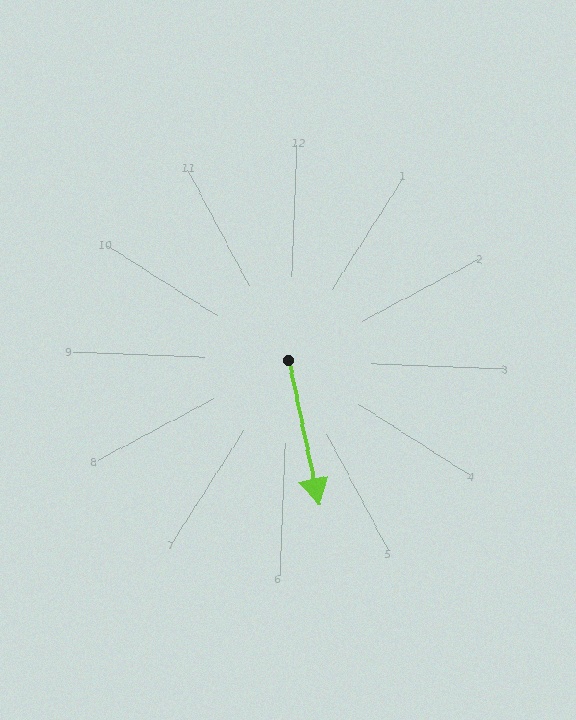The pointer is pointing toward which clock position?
Roughly 6 o'clock.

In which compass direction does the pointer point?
South.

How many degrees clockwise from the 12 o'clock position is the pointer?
Approximately 166 degrees.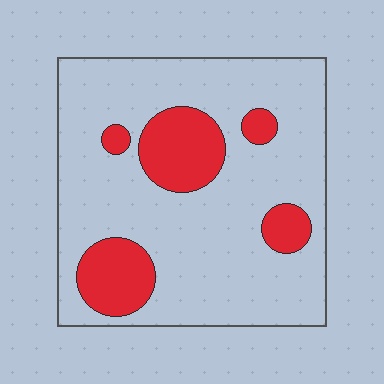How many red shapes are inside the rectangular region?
5.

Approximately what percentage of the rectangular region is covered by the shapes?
Approximately 20%.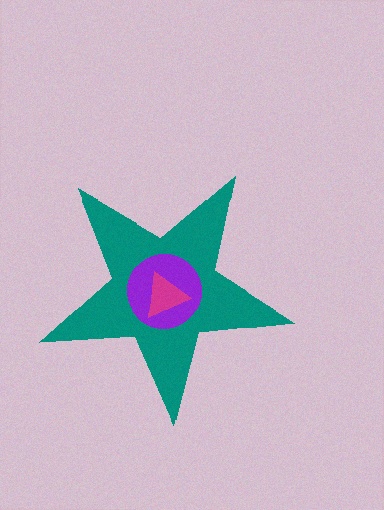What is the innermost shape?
The magenta triangle.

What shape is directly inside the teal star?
The purple circle.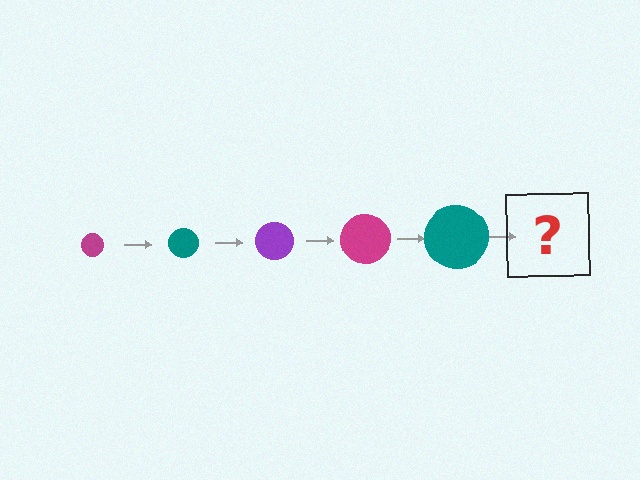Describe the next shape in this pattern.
It should be a purple circle, larger than the previous one.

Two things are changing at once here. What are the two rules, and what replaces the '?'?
The two rules are that the circle grows larger each step and the color cycles through magenta, teal, and purple. The '?' should be a purple circle, larger than the previous one.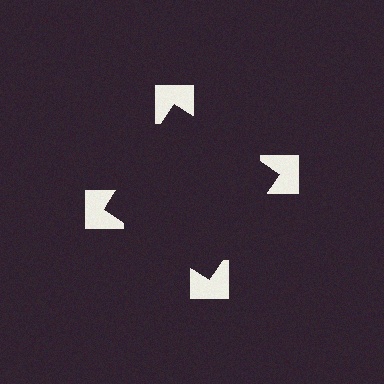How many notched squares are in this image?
There are 4 — one at each vertex of the illusory square.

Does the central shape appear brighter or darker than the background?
It typically appears slightly darker than the background, even though no actual brightness change is drawn.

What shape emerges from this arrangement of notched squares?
An illusory square — its edges are inferred from the aligned wedge cuts in the notched squares, not physically drawn.